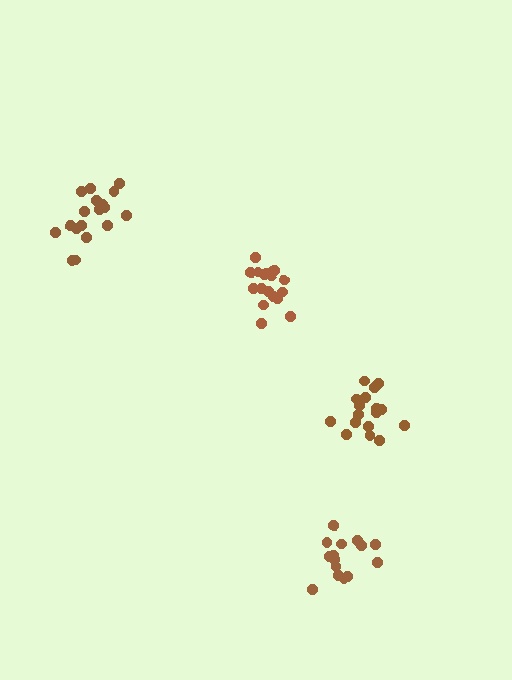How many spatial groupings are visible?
There are 4 spatial groupings.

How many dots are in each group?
Group 1: 18 dots, Group 2: 18 dots, Group 3: 15 dots, Group 4: 17 dots (68 total).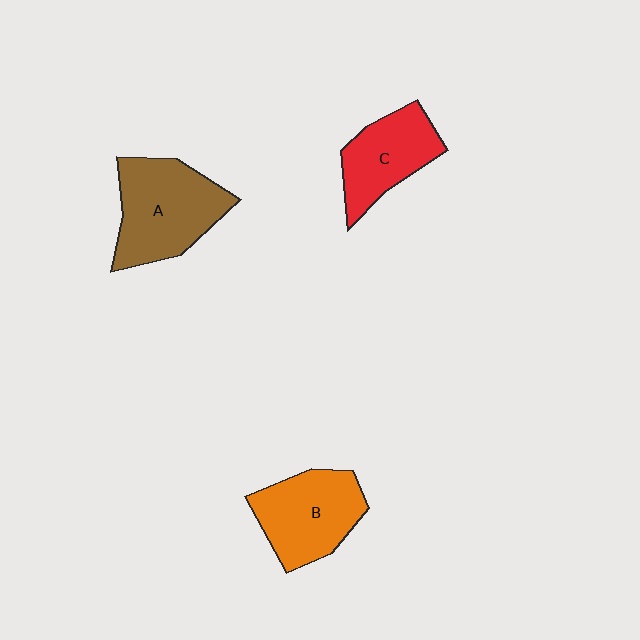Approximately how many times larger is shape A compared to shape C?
Approximately 1.4 times.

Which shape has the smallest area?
Shape C (red).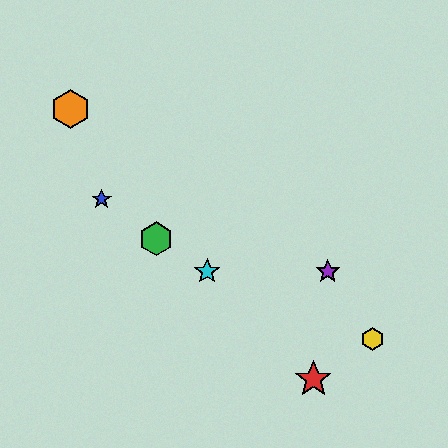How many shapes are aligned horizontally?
2 shapes (the purple star, the cyan star) are aligned horizontally.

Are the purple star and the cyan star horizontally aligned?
Yes, both are at y≈271.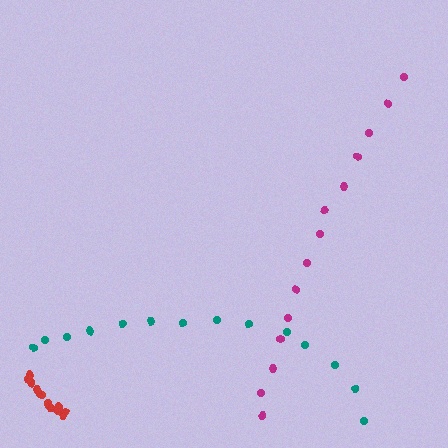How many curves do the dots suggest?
There are 3 distinct paths.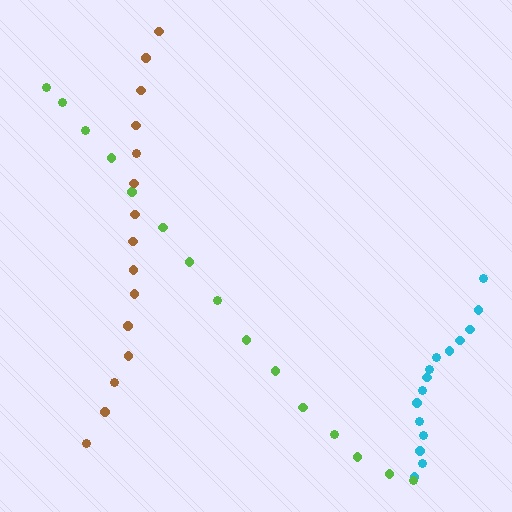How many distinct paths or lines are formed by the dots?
There are 3 distinct paths.